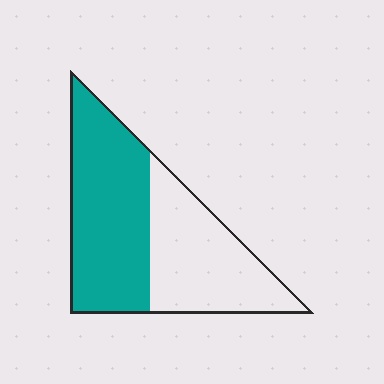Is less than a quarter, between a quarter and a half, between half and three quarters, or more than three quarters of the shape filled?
Between half and three quarters.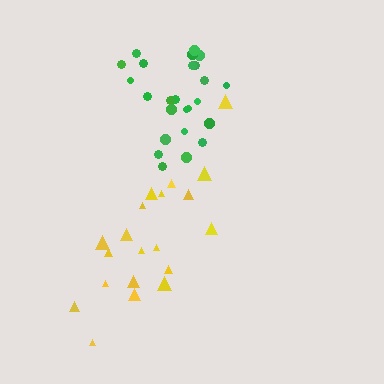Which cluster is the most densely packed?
Green.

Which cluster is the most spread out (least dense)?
Yellow.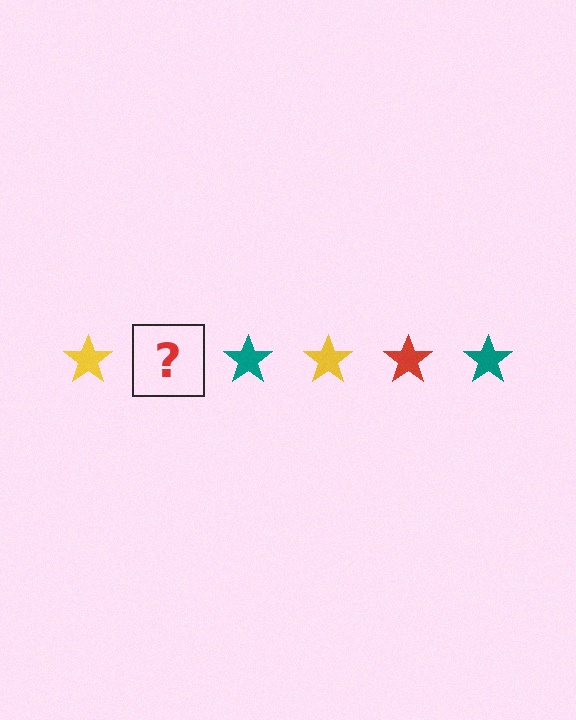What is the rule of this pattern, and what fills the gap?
The rule is that the pattern cycles through yellow, red, teal stars. The gap should be filled with a red star.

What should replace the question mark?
The question mark should be replaced with a red star.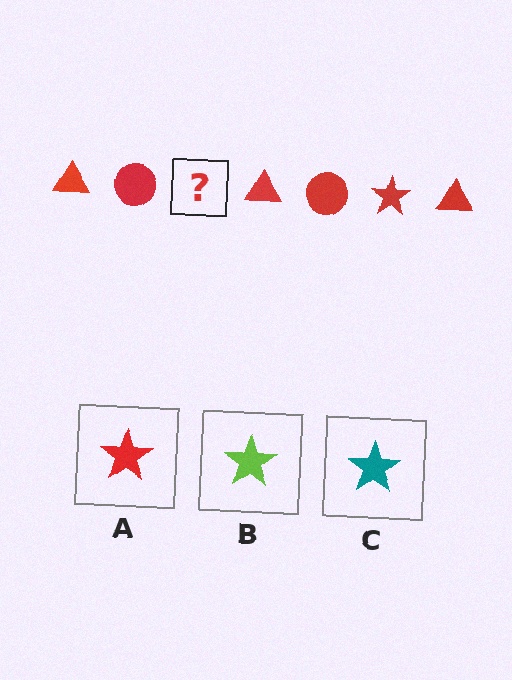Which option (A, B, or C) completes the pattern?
A.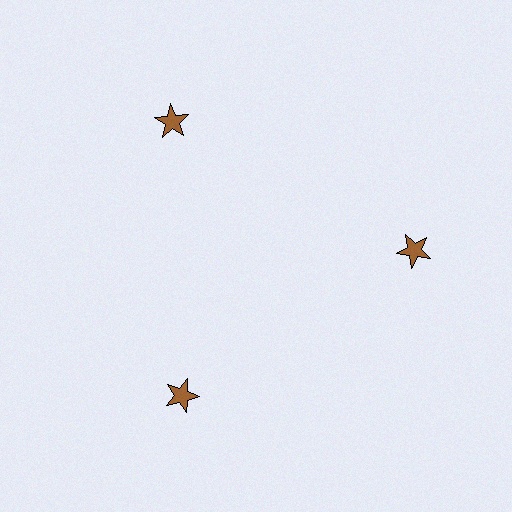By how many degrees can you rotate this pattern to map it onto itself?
The pattern maps onto itself every 120 degrees of rotation.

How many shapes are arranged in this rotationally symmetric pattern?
There are 3 shapes, arranged in 3 groups of 1.